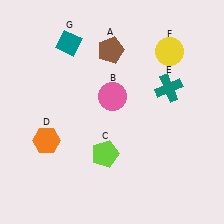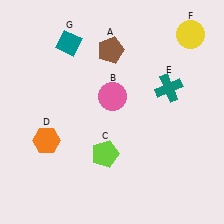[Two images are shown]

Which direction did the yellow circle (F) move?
The yellow circle (F) moved right.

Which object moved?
The yellow circle (F) moved right.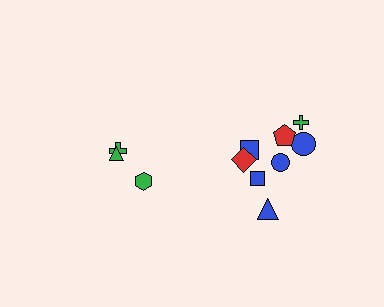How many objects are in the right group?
There are 8 objects.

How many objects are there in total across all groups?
There are 11 objects.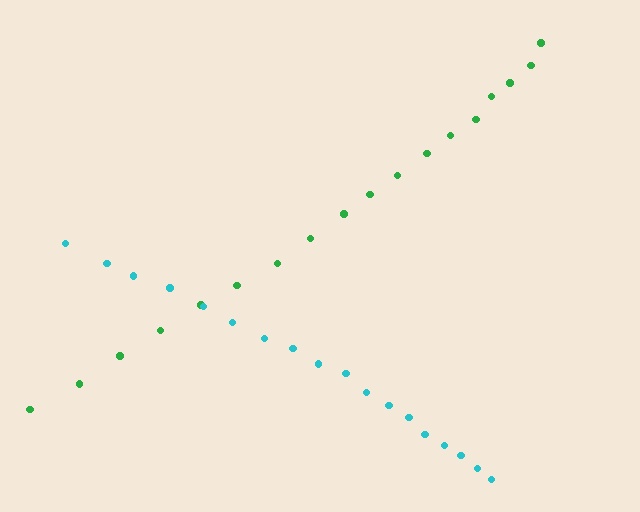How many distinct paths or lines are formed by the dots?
There are 2 distinct paths.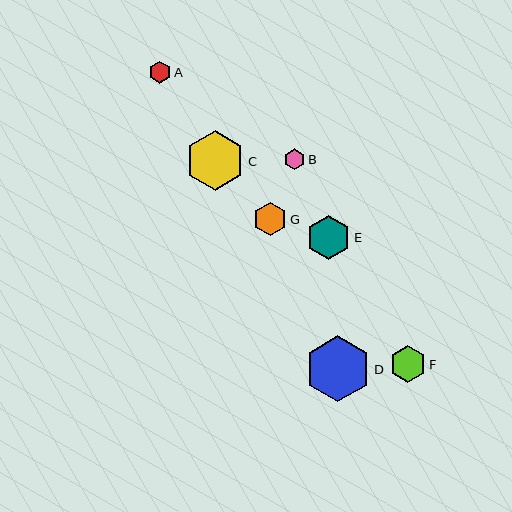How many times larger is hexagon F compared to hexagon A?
Hexagon F is approximately 1.6 times the size of hexagon A.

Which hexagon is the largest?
Hexagon D is the largest with a size of approximately 66 pixels.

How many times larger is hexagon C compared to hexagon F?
Hexagon C is approximately 1.6 times the size of hexagon F.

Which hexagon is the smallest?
Hexagon B is the smallest with a size of approximately 21 pixels.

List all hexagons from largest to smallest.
From largest to smallest: D, C, E, F, G, A, B.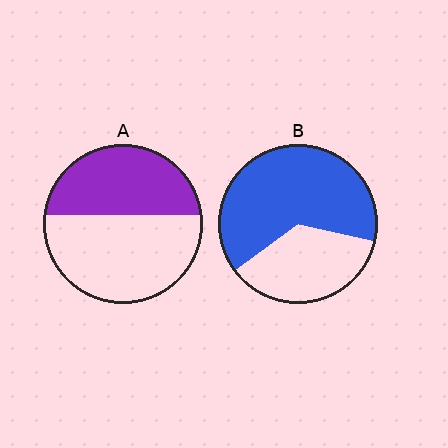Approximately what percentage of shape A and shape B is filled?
A is approximately 45% and B is approximately 65%.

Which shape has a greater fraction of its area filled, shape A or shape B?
Shape B.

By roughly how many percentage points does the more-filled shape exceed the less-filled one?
By roughly 20 percentage points (B over A).